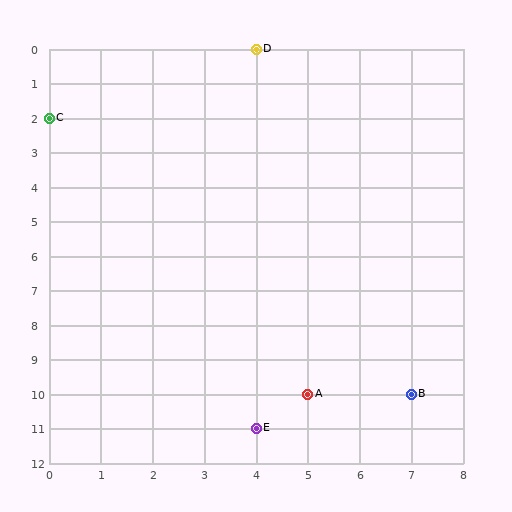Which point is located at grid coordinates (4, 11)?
Point E is at (4, 11).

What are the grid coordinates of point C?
Point C is at grid coordinates (0, 2).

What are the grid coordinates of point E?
Point E is at grid coordinates (4, 11).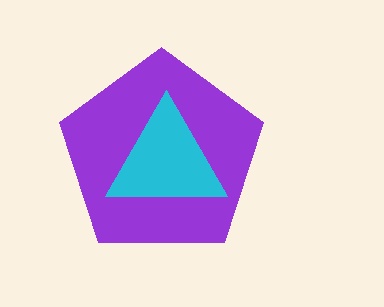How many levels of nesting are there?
2.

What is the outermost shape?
The purple pentagon.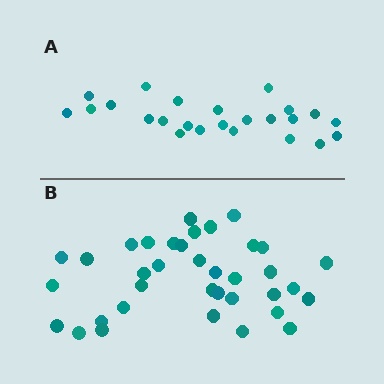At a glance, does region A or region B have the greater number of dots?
Region B (the bottom region) has more dots.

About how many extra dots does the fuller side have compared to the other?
Region B has roughly 12 or so more dots than region A.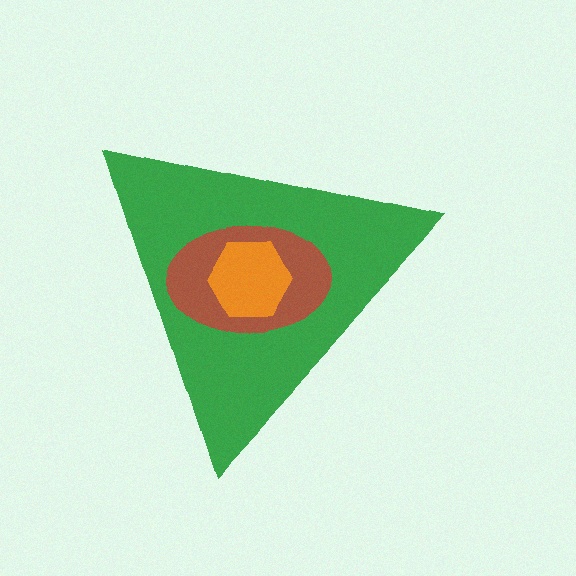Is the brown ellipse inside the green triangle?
Yes.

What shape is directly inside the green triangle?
The brown ellipse.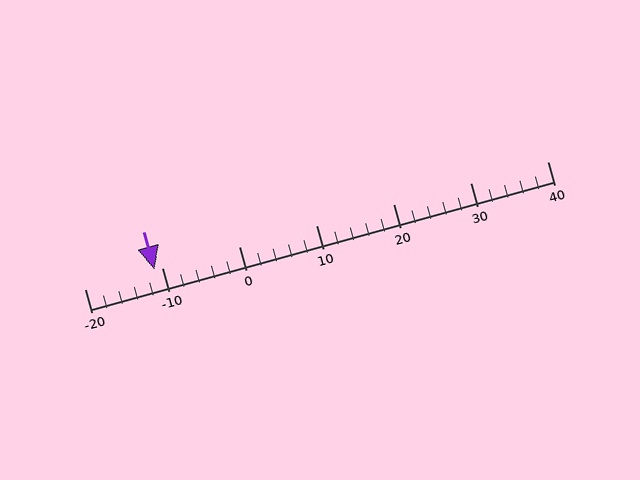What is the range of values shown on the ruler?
The ruler shows values from -20 to 40.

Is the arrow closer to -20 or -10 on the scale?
The arrow is closer to -10.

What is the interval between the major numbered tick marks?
The major tick marks are spaced 10 units apart.